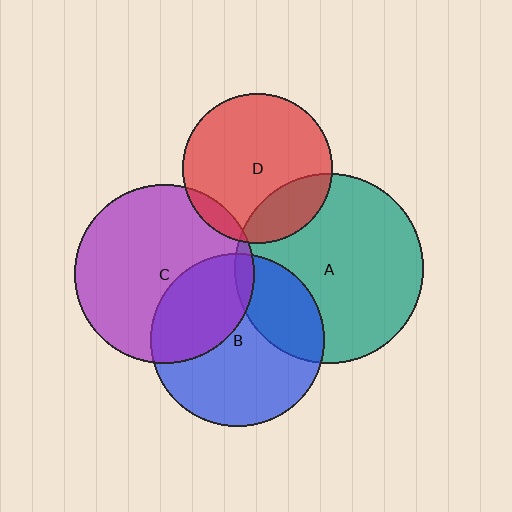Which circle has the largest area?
Circle A (teal).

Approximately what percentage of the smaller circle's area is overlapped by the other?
Approximately 5%.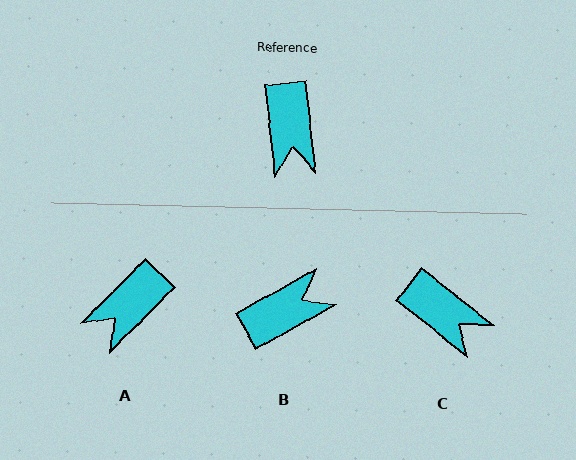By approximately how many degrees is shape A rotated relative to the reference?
Approximately 51 degrees clockwise.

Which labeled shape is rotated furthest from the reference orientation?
B, about 113 degrees away.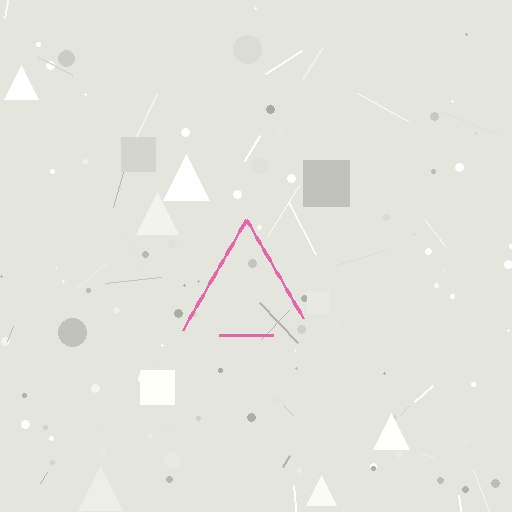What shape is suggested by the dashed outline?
The dashed outline suggests a triangle.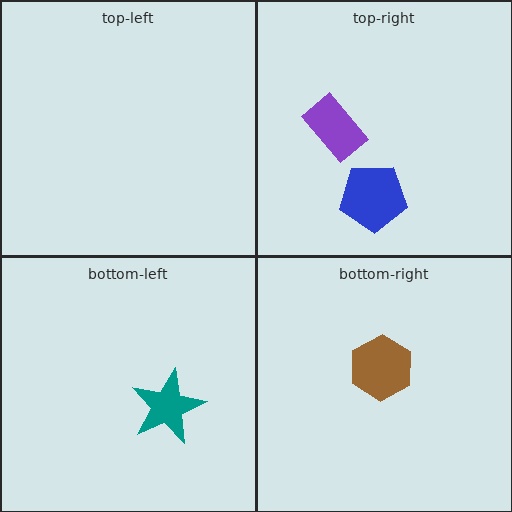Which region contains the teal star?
The bottom-left region.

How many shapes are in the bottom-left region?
1.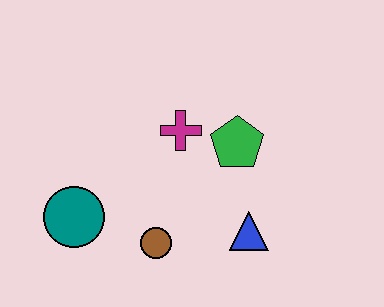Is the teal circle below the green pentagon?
Yes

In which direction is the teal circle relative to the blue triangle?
The teal circle is to the left of the blue triangle.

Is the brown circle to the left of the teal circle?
No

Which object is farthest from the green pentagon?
The teal circle is farthest from the green pentagon.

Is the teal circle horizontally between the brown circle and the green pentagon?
No